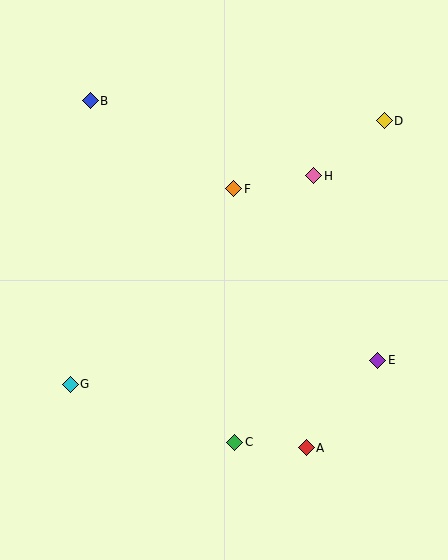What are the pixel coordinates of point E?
Point E is at (378, 360).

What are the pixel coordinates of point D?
Point D is at (384, 121).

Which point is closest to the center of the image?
Point F at (234, 189) is closest to the center.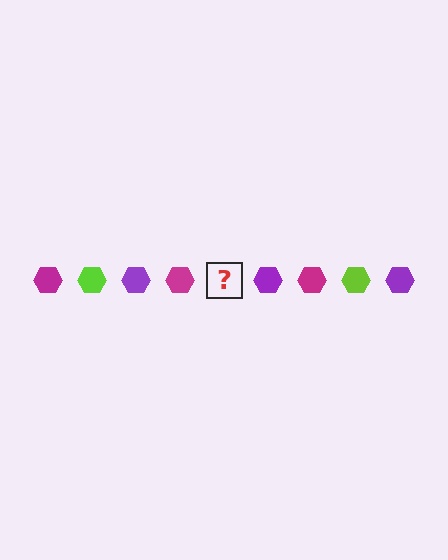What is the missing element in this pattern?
The missing element is a lime hexagon.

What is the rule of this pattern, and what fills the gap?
The rule is that the pattern cycles through magenta, lime, purple hexagons. The gap should be filled with a lime hexagon.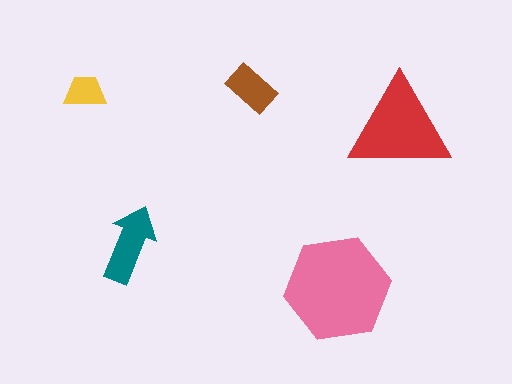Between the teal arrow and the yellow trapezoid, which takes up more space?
The teal arrow.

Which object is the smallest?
The yellow trapezoid.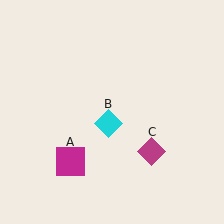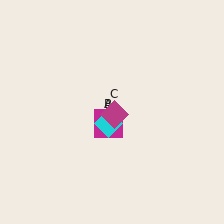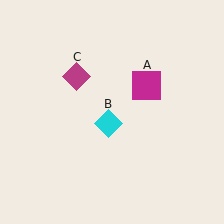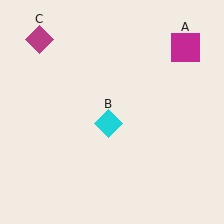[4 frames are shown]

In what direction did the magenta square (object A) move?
The magenta square (object A) moved up and to the right.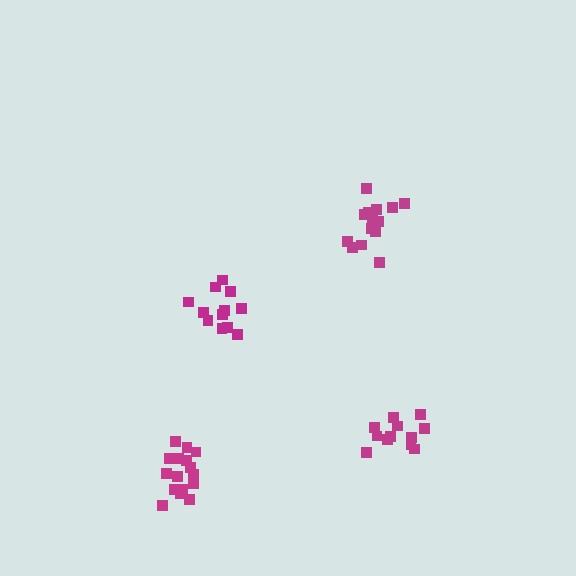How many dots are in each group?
Group 1: 14 dots, Group 2: 12 dots, Group 3: 12 dots, Group 4: 16 dots (54 total).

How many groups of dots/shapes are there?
There are 4 groups.